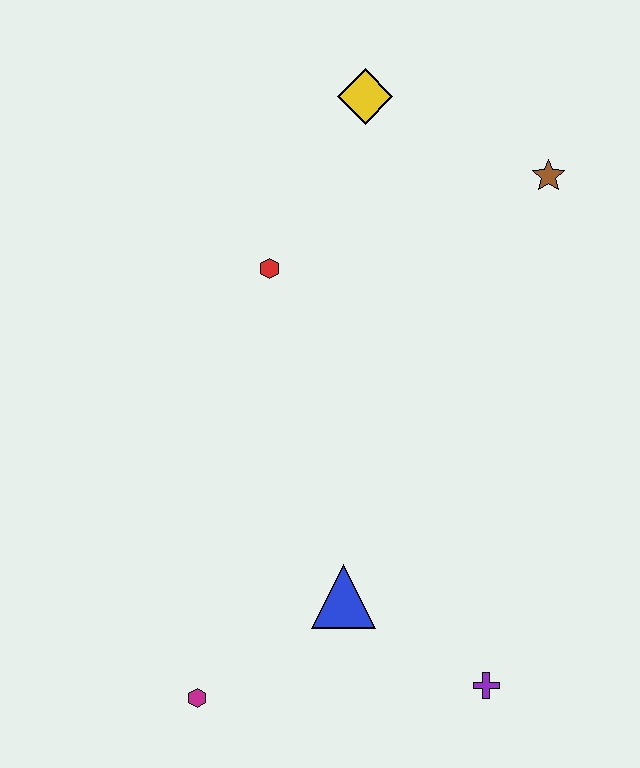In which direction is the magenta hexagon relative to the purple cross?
The magenta hexagon is to the left of the purple cross.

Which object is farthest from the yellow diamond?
The magenta hexagon is farthest from the yellow diamond.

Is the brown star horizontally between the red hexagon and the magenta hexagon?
No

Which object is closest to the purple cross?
The blue triangle is closest to the purple cross.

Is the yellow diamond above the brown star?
Yes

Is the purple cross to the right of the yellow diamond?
Yes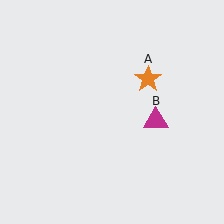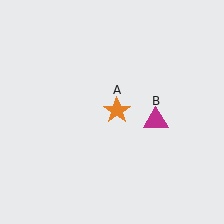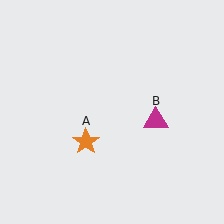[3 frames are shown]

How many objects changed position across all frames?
1 object changed position: orange star (object A).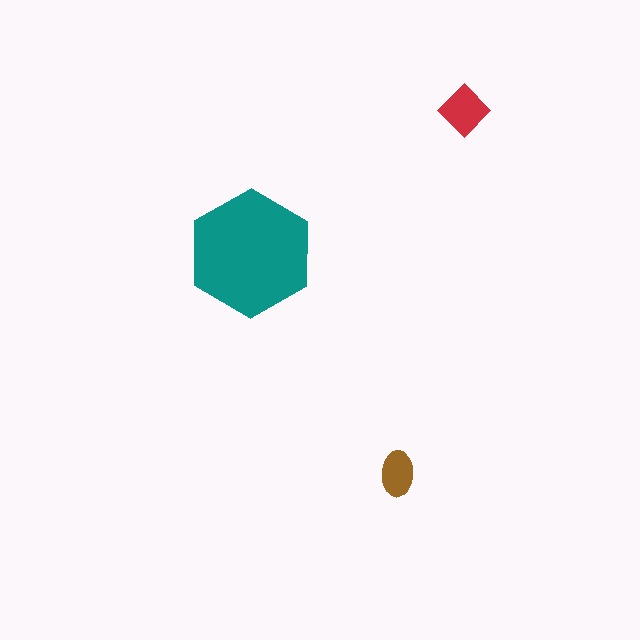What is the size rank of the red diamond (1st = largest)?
2nd.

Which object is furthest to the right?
The red diamond is rightmost.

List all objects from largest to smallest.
The teal hexagon, the red diamond, the brown ellipse.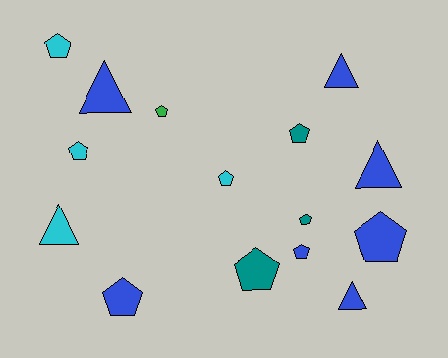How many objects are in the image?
There are 15 objects.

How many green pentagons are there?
There is 1 green pentagon.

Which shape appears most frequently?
Pentagon, with 10 objects.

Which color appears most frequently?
Blue, with 7 objects.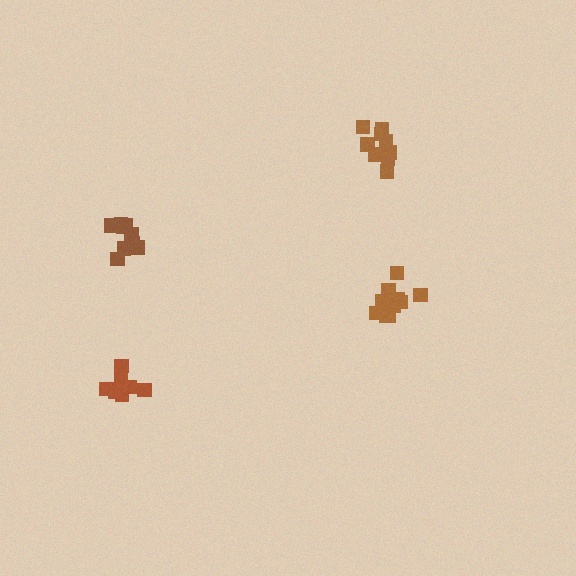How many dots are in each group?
Group 1: 11 dots, Group 2: 12 dots, Group 3: 8 dots, Group 4: 10 dots (41 total).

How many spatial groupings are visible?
There are 4 spatial groupings.